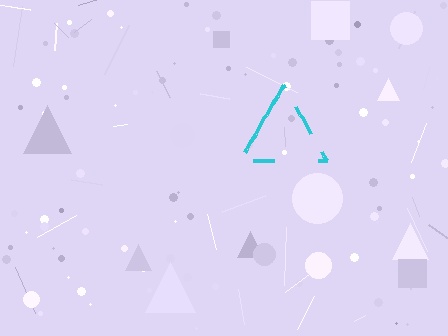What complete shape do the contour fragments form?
The contour fragments form a triangle.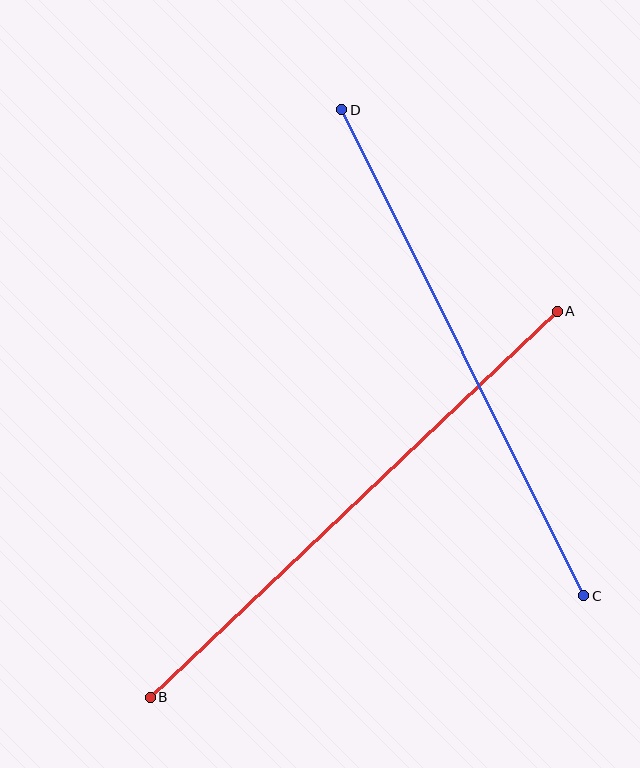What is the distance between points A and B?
The distance is approximately 561 pixels.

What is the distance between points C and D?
The distance is approximately 543 pixels.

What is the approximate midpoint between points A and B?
The midpoint is at approximately (354, 504) pixels.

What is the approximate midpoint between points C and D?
The midpoint is at approximately (463, 353) pixels.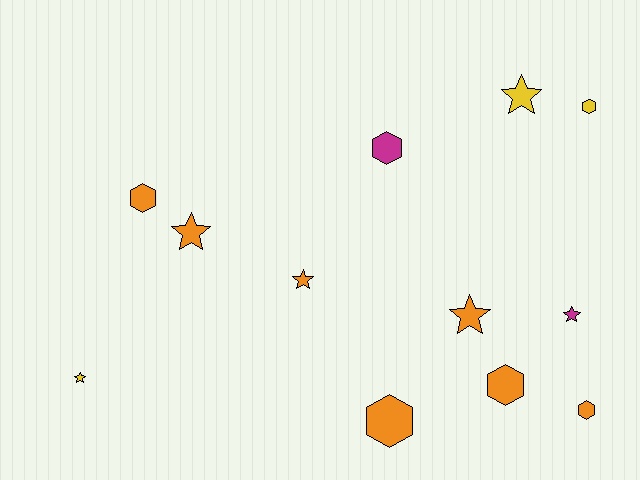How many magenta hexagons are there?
There is 1 magenta hexagon.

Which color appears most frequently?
Orange, with 7 objects.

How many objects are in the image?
There are 12 objects.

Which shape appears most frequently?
Hexagon, with 6 objects.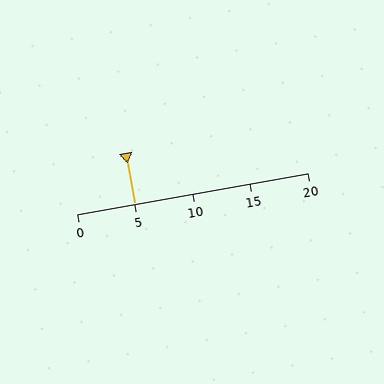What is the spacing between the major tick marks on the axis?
The major ticks are spaced 5 apart.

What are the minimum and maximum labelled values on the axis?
The axis runs from 0 to 20.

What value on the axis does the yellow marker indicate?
The marker indicates approximately 5.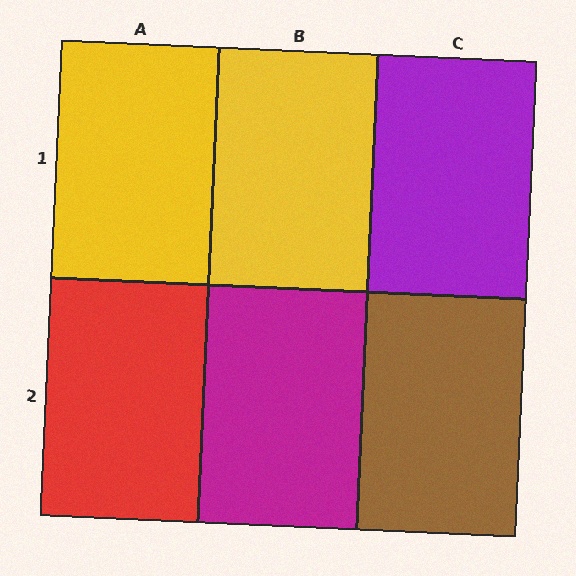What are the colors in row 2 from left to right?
Red, magenta, brown.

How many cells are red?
1 cell is red.